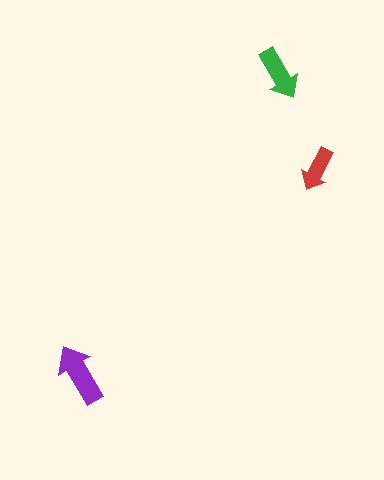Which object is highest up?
The green arrow is topmost.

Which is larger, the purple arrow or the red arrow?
The purple one.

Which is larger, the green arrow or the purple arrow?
The purple one.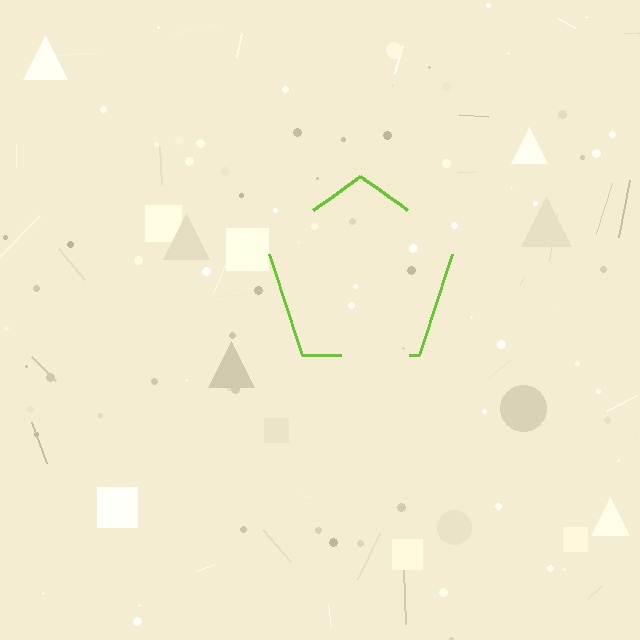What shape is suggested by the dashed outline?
The dashed outline suggests a pentagon.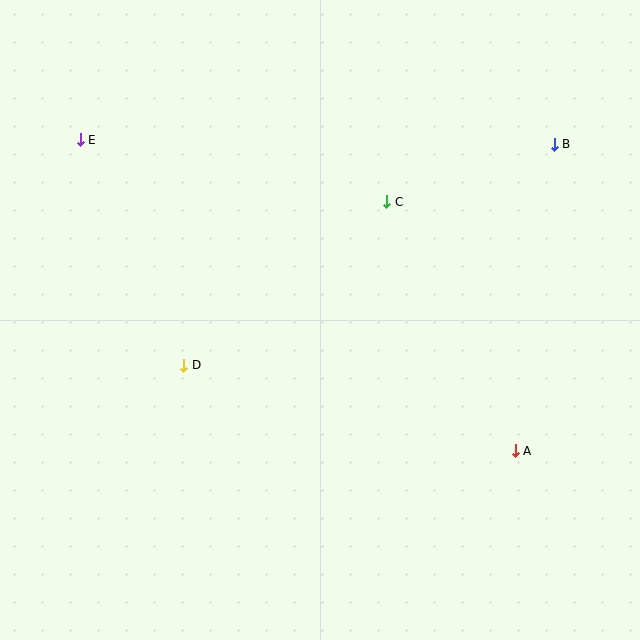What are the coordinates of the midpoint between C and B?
The midpoint between C and B is at (471, 173).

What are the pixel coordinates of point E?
Point E is at (80, 140).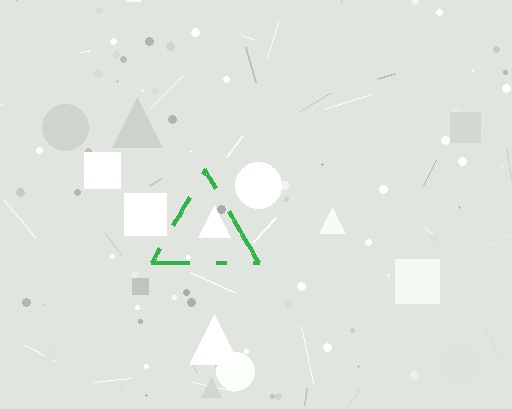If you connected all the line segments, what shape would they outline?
They would outline a triangle.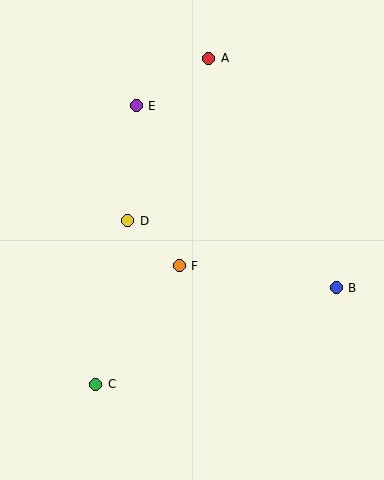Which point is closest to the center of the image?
Point F at (179, 266) is closest to the center.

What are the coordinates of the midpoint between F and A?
The midpoint between F and A is at (194, 162).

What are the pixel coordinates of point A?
Point A is at (209, 58).